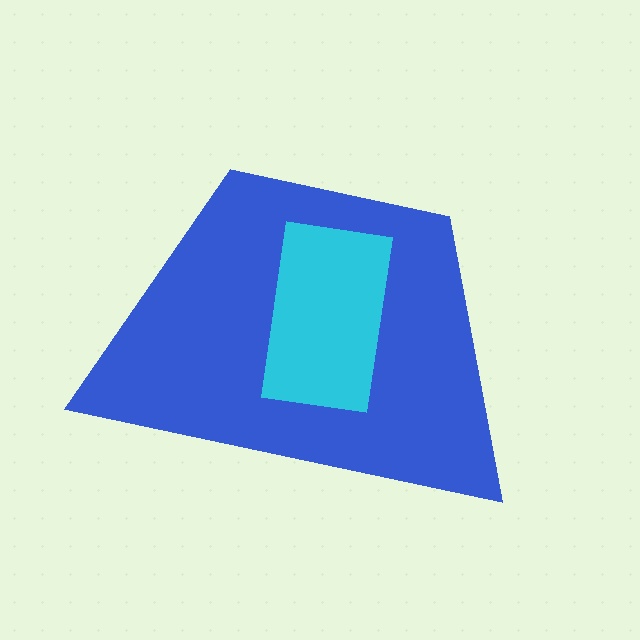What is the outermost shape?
The blue trapezoid.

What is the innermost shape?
The cyan rectangle.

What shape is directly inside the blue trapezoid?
The cyan rectangle.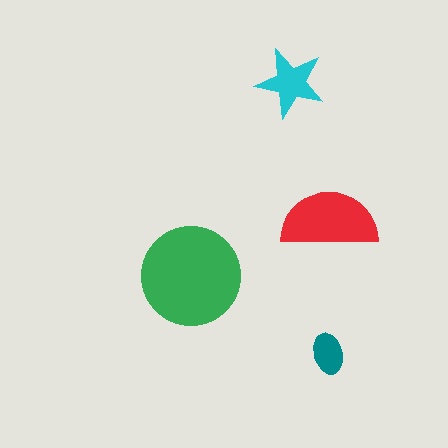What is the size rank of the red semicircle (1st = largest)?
2nd.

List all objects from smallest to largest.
The teal ellipse, the cyan star, the red semicircle, the green circle.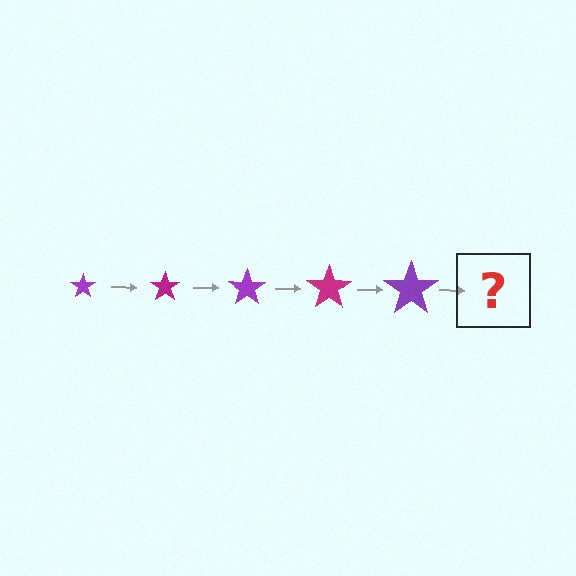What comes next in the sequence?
The next element should be a magenta star, larger than the previous one.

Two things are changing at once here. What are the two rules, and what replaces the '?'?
The two rules are that the star grows larger each step and the color cycles through purple and magenta. The '?' should be a magenta star, larger than the previous one.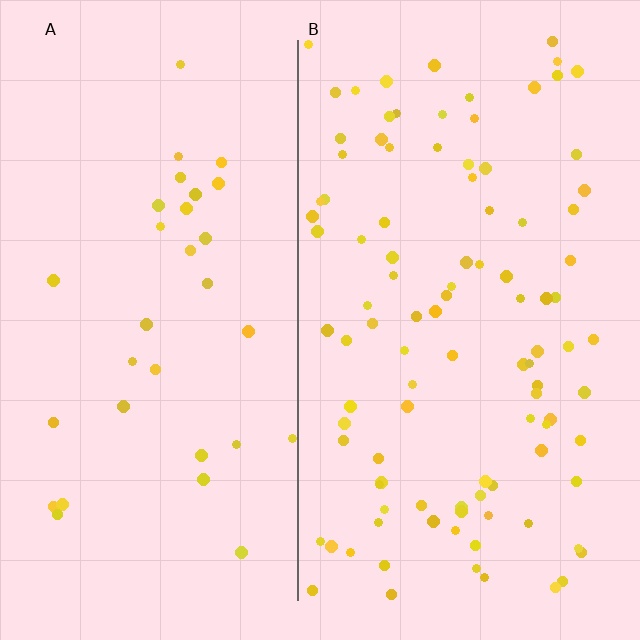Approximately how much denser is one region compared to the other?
Approximately 3.2× — region B over region A.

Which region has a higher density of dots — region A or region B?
B (the right).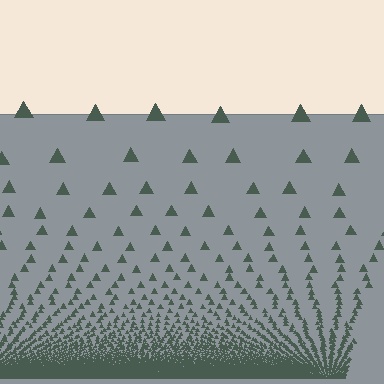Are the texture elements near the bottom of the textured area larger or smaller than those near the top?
Smaller. The gradient is inverted — elements near the bottom are smaller and denser.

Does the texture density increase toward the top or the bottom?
Density increases toward the bottom.